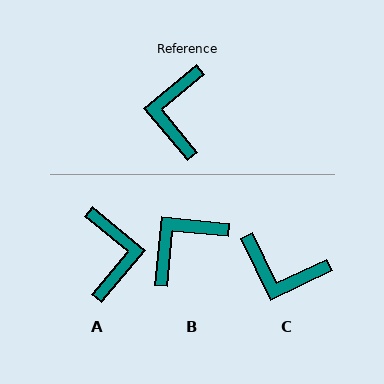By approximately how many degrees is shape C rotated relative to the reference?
Approximately 75 degrees counter-clockwise.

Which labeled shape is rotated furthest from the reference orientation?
A, about 170 degrees away.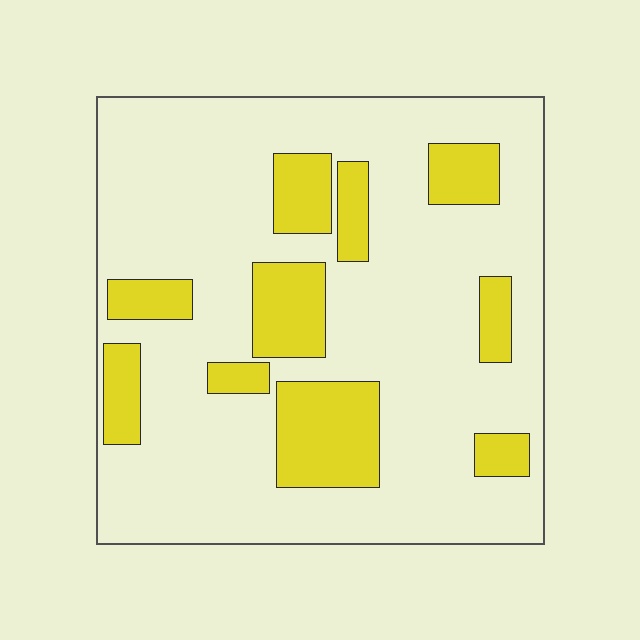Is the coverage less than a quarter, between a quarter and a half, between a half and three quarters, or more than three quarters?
Less than a quarter.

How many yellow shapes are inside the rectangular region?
10.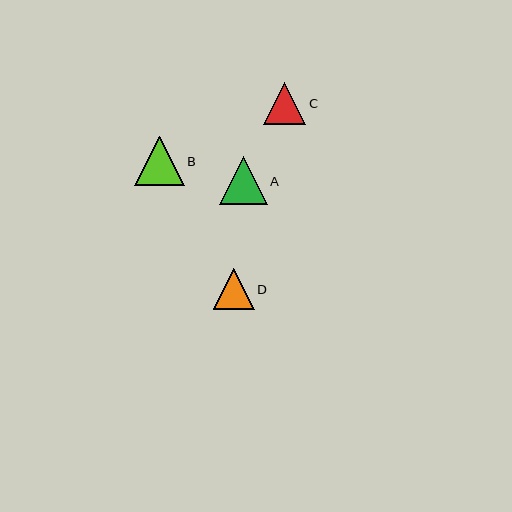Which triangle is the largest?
Triangle B is the largest with a size of approximately 50 pixels.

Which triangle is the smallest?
Triangle D is the smallest with a size of approximately 41 pixels.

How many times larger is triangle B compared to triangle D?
Triangle B is approximately 1.2 times the size of triangle D.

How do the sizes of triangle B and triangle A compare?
Triangle B and triangle A are approximately the same size.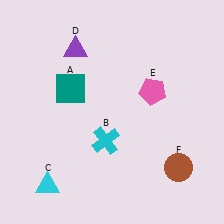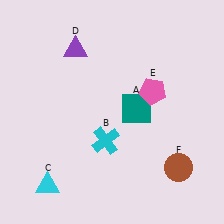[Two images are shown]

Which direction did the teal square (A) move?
The teal square (A) moved right.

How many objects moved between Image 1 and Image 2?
1 object moved between the two images.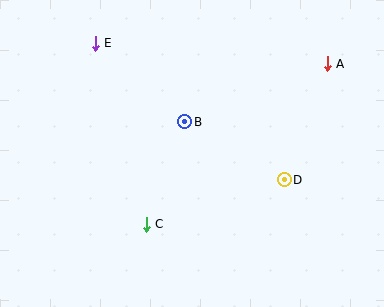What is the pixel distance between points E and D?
The distance between E and D is 233 pixels.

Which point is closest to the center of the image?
Point B at (185, 122) is closest to the center.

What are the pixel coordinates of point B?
Point B is at (185, 122).